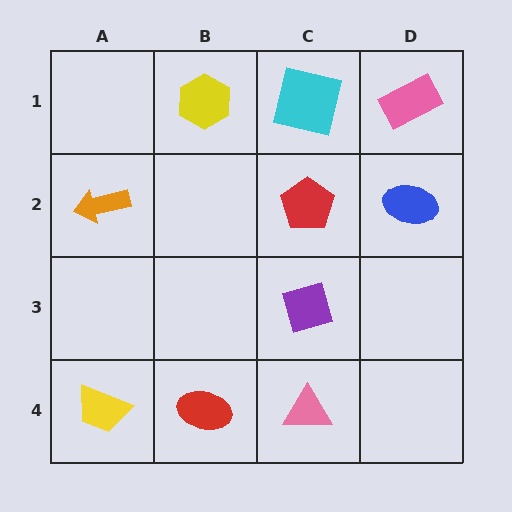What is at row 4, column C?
A pink triangle.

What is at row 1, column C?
A cyan square.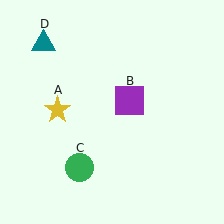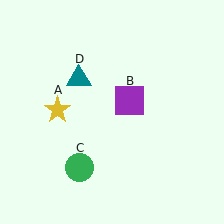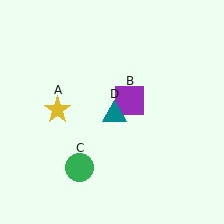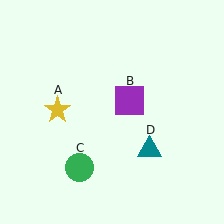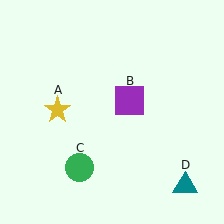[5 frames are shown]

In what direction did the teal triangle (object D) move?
The teal triangle (object D) moved down and to the right.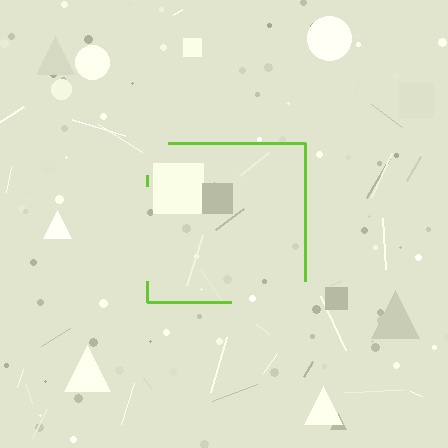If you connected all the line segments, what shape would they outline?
They would outline a square.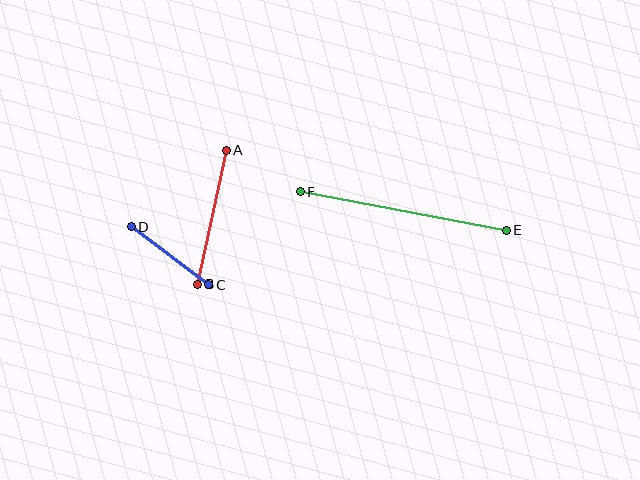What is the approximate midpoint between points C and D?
The midpoint is at approximately (170, 256) pixels.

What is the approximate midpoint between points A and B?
The midpoint is at approximately (212, 217) pixels.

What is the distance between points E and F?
The distance is approximately 210 pixels.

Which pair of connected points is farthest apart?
Points E and F are farthest apart.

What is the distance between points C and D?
The distance is approximately 97 pixels.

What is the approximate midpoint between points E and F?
The midpoint is at approximately (403, 211) pixels.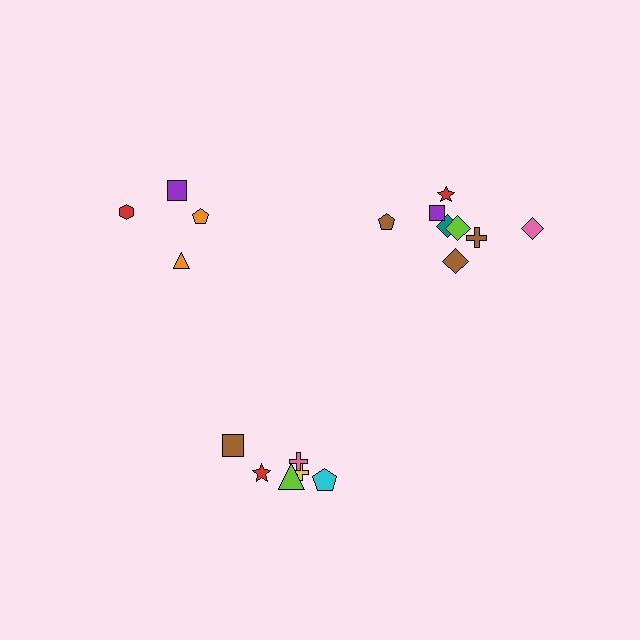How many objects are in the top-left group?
There are 4 objects.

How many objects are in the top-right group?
There are 8 objects.